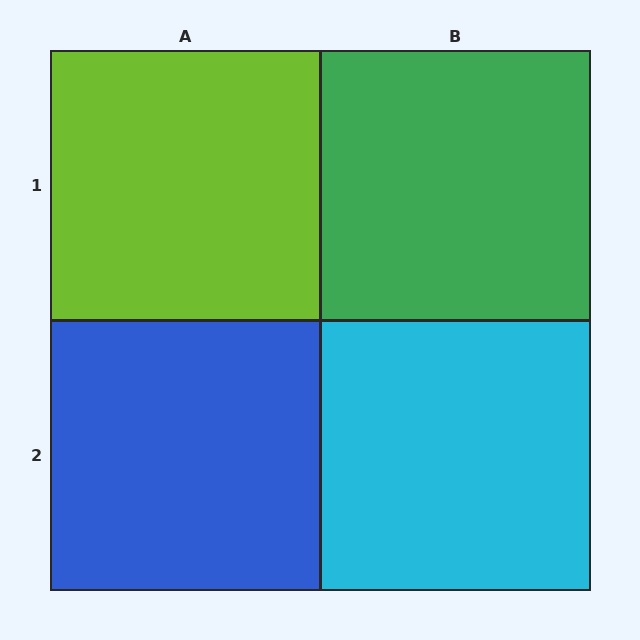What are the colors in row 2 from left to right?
Blue, cyan.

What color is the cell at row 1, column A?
Lime.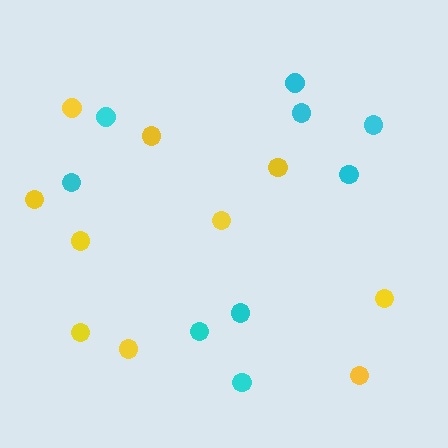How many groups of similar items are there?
There are 2 groups: one group of yellow circles (10) and one group of cyan circles (9).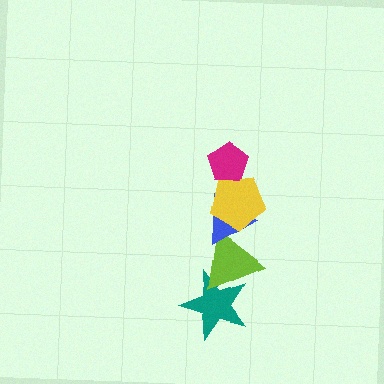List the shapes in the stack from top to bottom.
From top to bottom: the magenta pentagon, the yellow pentagon, the blue triangle, the lime triangle, the teal star.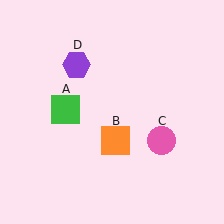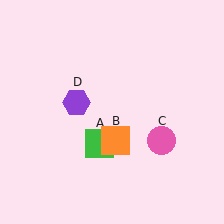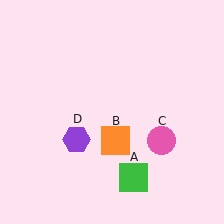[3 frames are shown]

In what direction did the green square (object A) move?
The green square (object A) moved down and to the right.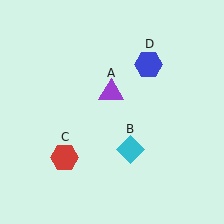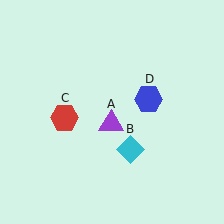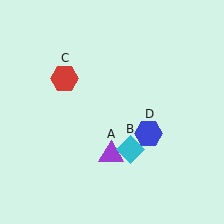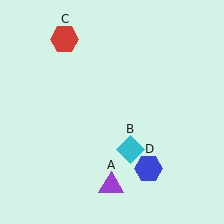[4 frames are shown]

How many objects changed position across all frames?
3 objects changed position: purple triangle (object A), red hexagon (object C), blue hexagon (object D).